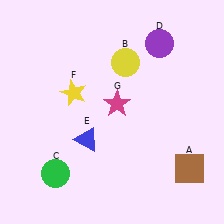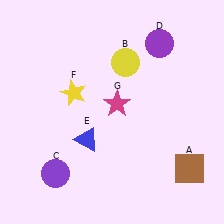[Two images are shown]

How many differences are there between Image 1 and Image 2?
There is 1 difference between the two images.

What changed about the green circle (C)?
In Image 1, C is green. In Image 2, it changed to purple.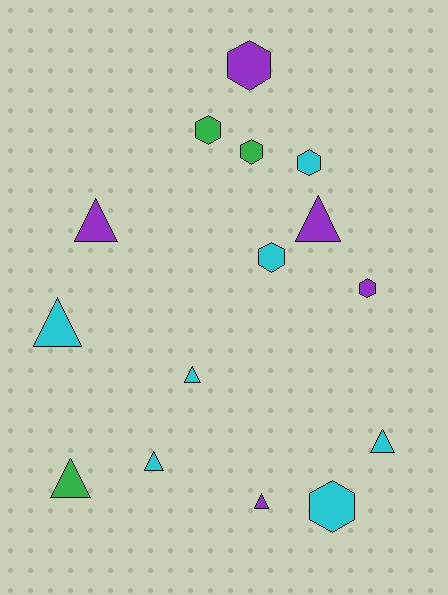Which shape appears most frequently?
Triangle, with 8 objects.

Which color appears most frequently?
Cyan, with 7 objects.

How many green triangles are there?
There is 1 green triangle.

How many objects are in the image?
There are 15 objects.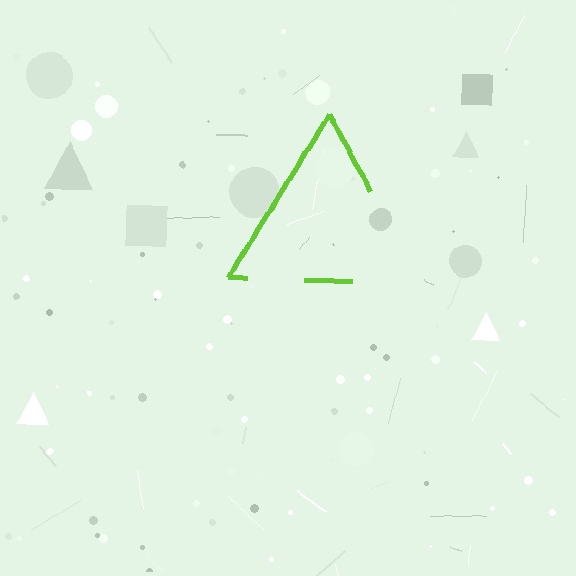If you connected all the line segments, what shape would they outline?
They would outline a triangle.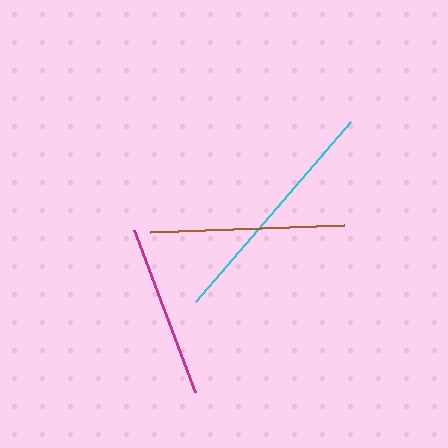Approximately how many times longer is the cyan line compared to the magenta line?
The cyan line is approximately 1.4 times the length of the magenta line.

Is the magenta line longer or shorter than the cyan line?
The cyan line is longer than the magenta line.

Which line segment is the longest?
The cyan line is the longest at approximately 237 pixels.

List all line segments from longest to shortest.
From longest to shortest: cyan, brown, magenta.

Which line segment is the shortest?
The magenta line is the shortest at approximately 173 pixels.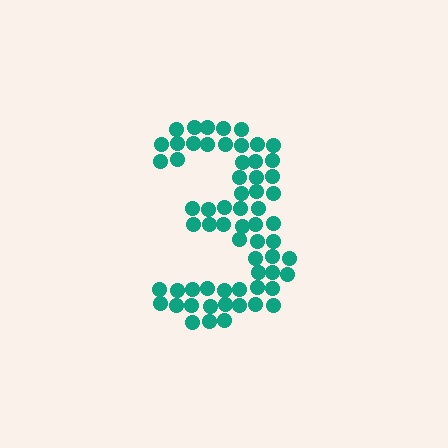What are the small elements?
The small elements are circles.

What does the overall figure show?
The overall figure shows the digit 3.